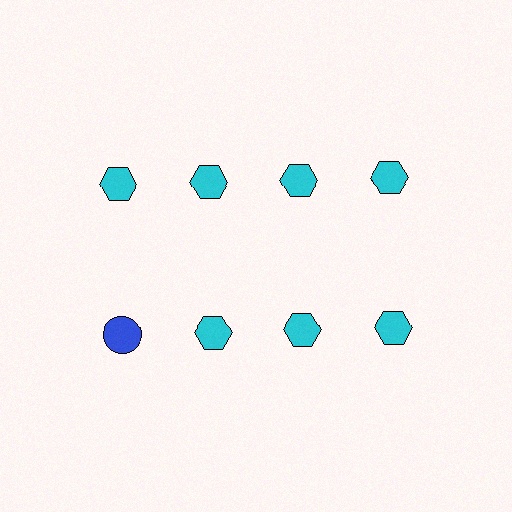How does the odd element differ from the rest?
It differs in both color (blue instead of cyan) and shape (circle instead of hexagon).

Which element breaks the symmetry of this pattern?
The blue circle in the second row, leftmost column breaks the symmetry. All other shapes are cyan hexagons.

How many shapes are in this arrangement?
There are 8 shapes arranged in a grid pattern.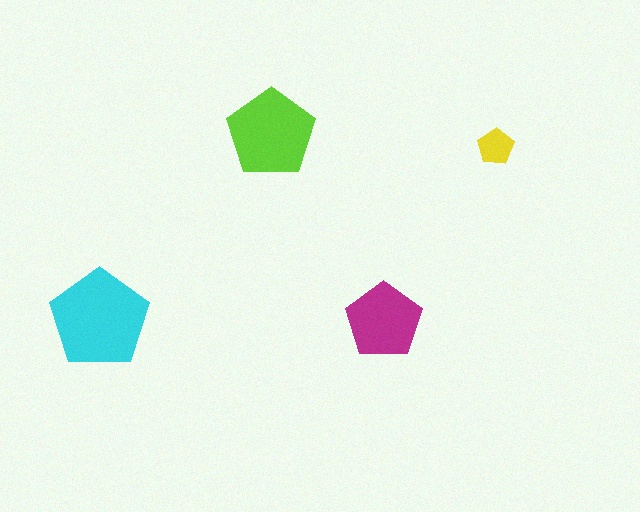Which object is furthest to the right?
The yellow pentagon is rightmost.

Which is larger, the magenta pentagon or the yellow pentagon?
The magenta one.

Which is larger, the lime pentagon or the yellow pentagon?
The lime one.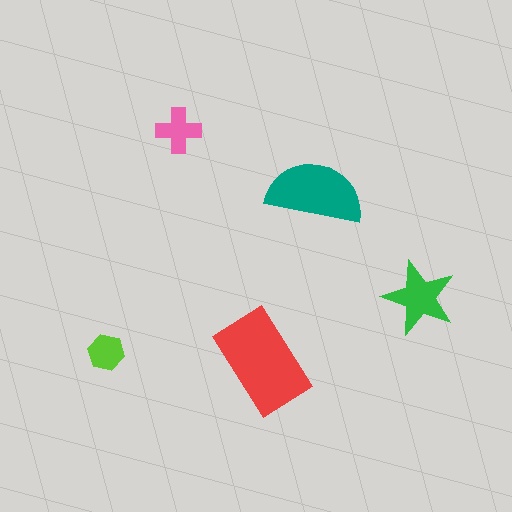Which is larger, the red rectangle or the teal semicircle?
The red rectangle.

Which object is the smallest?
The lime hexagon.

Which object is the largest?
The red rectangle.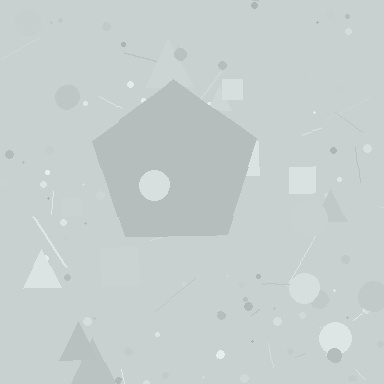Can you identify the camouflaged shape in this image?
The camouflaged shape is a pentagon.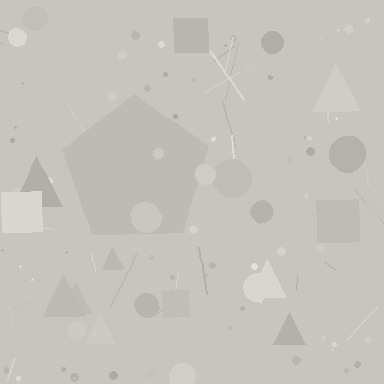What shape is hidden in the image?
A pentagon is hidden in the image.